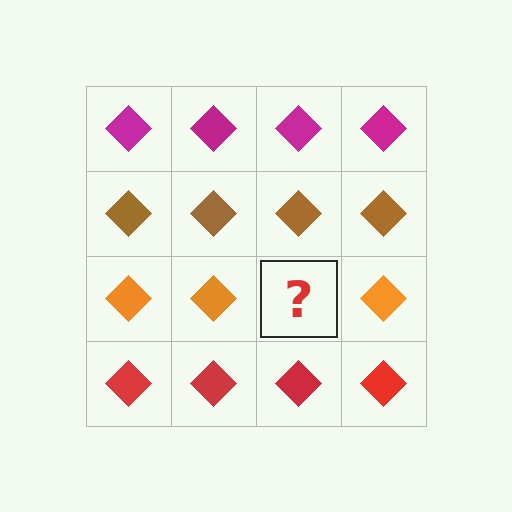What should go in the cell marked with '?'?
The missing cell should contain an orange diamond.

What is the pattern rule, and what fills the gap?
The rule is that each row has a consistent color. The gap should be filled with an orange diamond.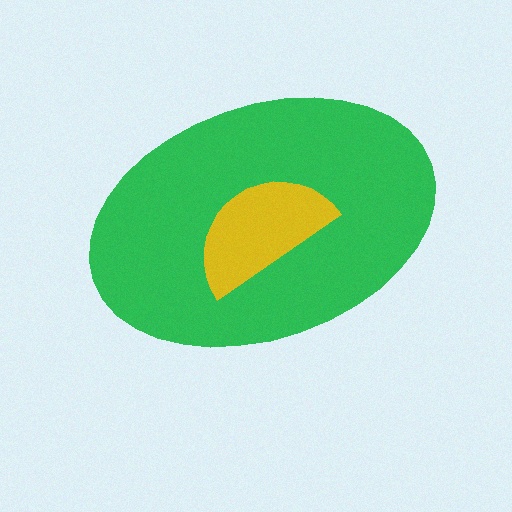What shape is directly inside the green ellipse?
The yellow semicircle.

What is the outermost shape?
The green ellipse.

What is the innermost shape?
The yellow semicircle.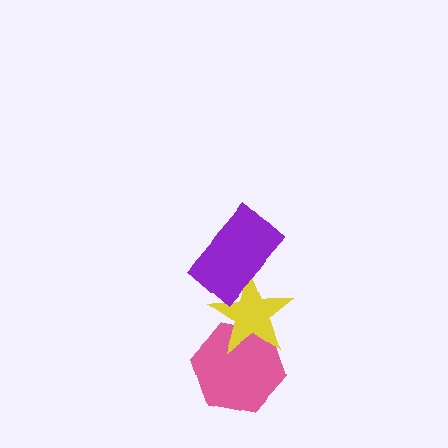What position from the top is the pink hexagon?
The pink hexagon is 3rd from the top.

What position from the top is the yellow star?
The yellow star is 2nd from the top.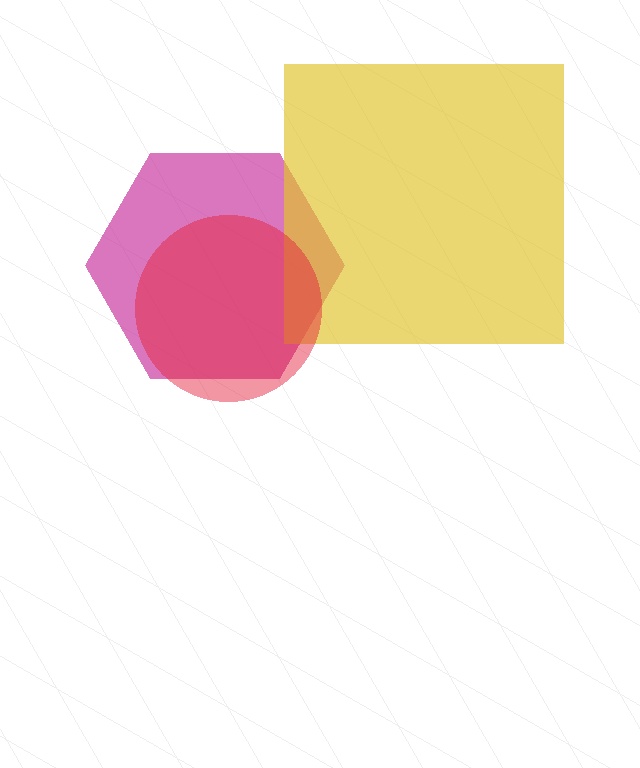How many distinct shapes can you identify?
There are 3 distinct shapes: a magenta hexagon, a yellow square, a red circle.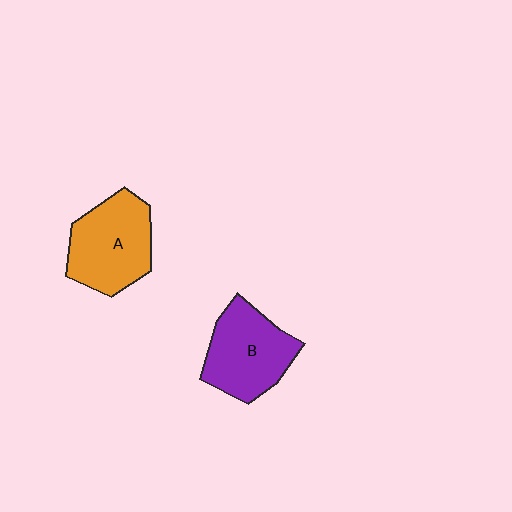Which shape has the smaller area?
Shape B (purple).